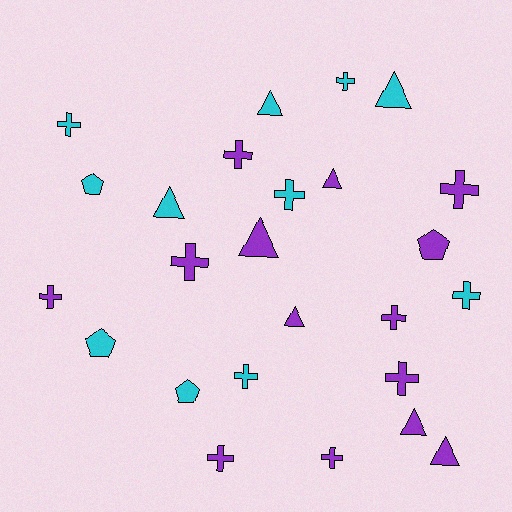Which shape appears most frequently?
Cross, with 13 objects.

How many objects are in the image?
There are 25 objects.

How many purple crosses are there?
There are 8 purple crosses.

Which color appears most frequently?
Purple, with 14 objects.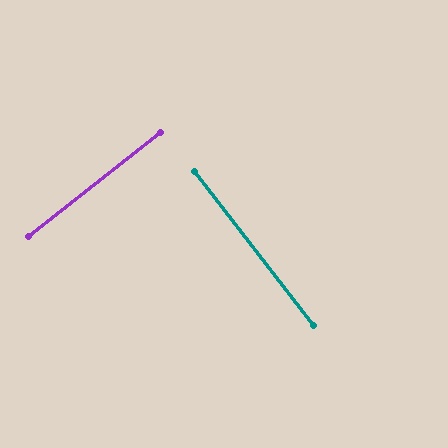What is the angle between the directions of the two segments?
Approximately 89 degrees.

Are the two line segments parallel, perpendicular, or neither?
Perpendicular — they meet at approximately 89°.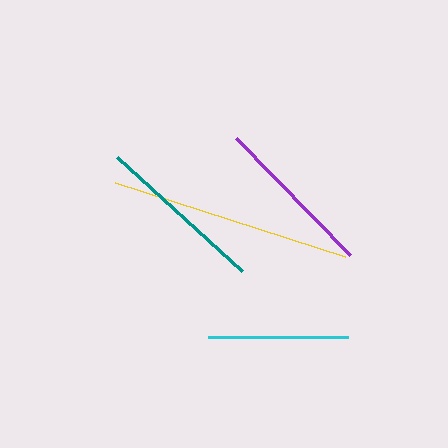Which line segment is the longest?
The yellow line is the longest at approximately 242 pixels.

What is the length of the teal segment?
The teal segment is approximately 169 pixels long.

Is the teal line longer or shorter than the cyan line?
The teal line is longer than the cyan line.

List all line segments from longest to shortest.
From longest to shortest: yellow, teal, purple, cyan.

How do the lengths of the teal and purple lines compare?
The teal and purple lines are approximately the same length.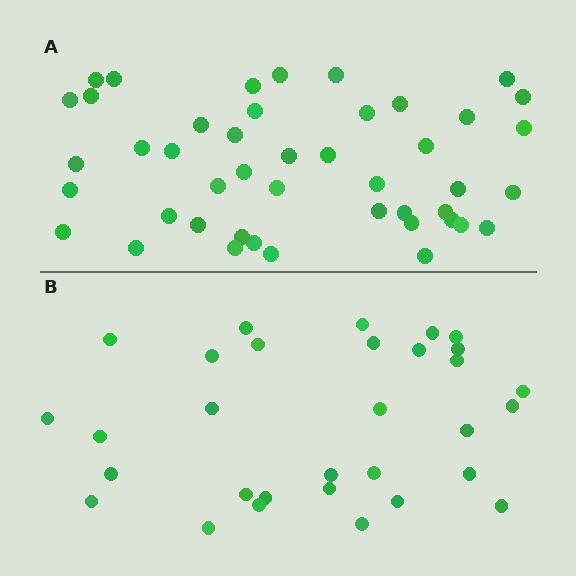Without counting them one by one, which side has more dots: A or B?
Region A (the top region) has more dots.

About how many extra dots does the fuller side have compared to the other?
Region A has approximately 15 more dots than region B.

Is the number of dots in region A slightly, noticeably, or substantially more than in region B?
Region A has substantially more. The ratio is roughly 1.5 to 1.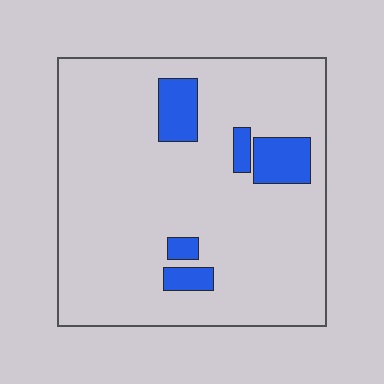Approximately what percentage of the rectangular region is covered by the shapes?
Approximately 10%.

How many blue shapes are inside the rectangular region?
5.